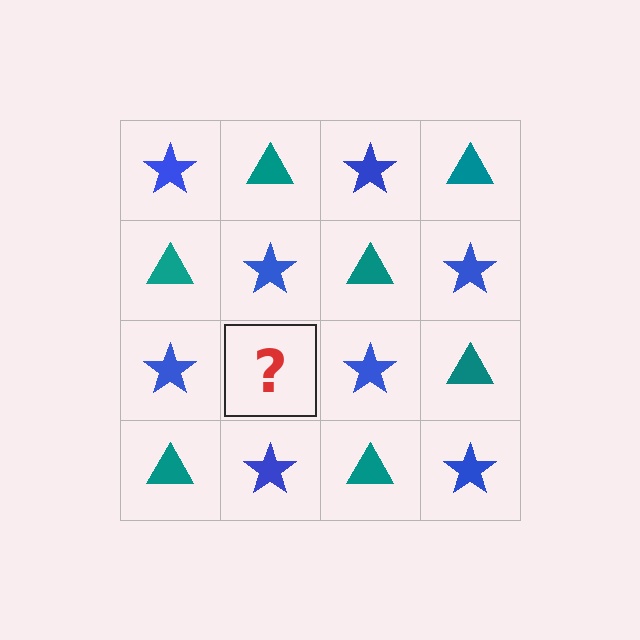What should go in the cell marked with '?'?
The missing cell should contain a teal triangle.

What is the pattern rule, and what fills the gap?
The rule is that it alternates blue star and teal triangle in a checkerboard pattern. The gap should be filled with a teal triangle.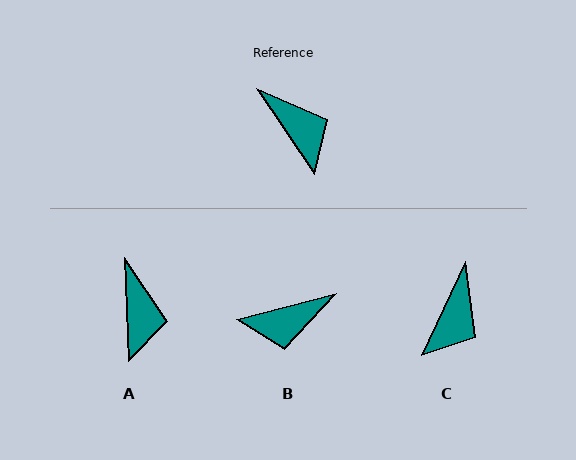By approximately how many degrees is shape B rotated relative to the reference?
Approximately 109 degrees clockwise.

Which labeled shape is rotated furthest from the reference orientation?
B, about 109 degrees away.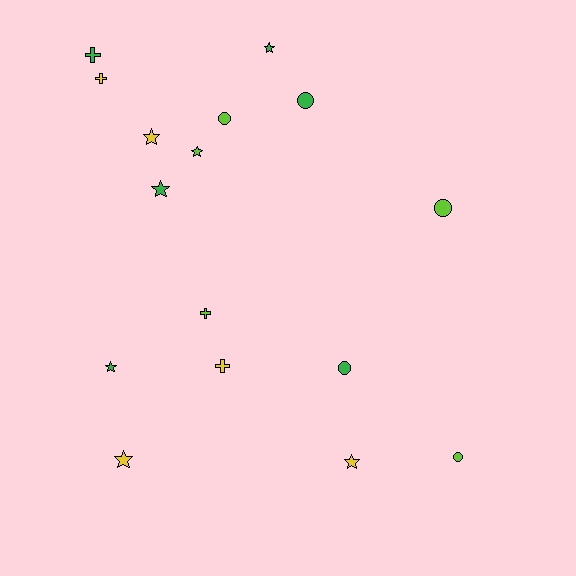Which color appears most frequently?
Green, with 6 objects.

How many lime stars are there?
There is 1 lime star.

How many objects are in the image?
There are 16 objects.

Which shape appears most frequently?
Star, with 7 objects.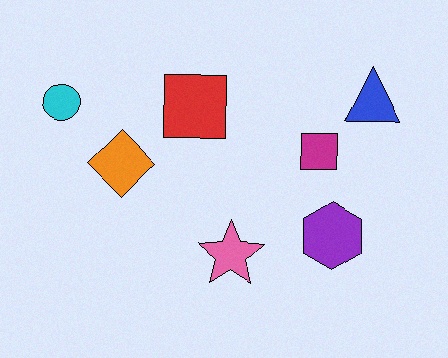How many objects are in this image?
There are 7 objects.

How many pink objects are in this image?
There is 1 pink object.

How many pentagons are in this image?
There are no pentagons.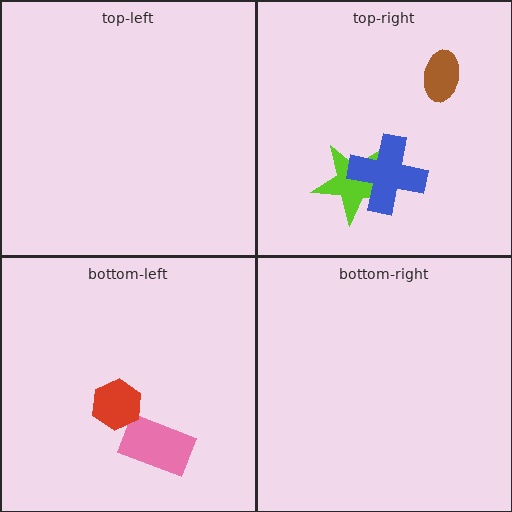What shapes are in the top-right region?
The lime star, the brown ellipse, the blue cross.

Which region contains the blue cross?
The top-right region.